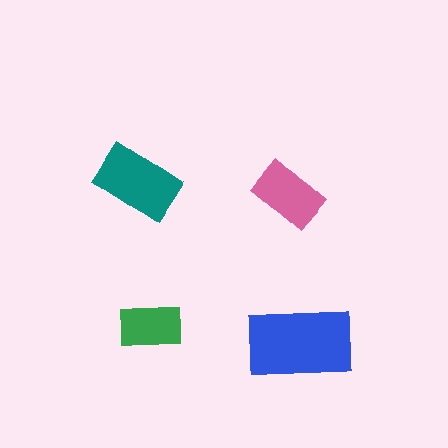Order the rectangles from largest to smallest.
the blue one, the teal one, the pink one, the green one.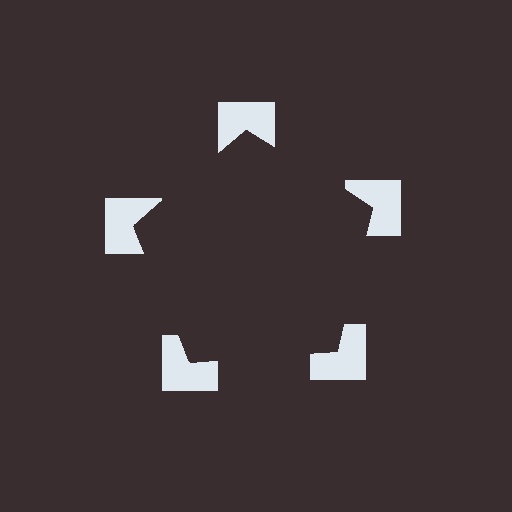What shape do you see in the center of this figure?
An illusory pentagon — its edges are inferred from the aligned wedge cuts in the notched squares, not physically drawn.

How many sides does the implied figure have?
5 sides.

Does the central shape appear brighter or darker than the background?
It typically appears slightly darker than the background, even though no actual brightness change is drawn.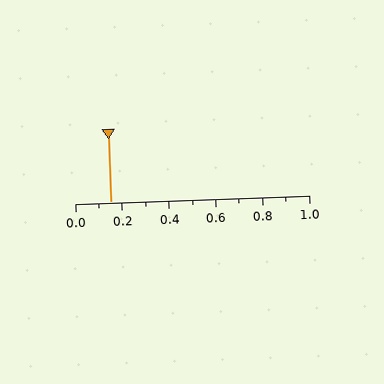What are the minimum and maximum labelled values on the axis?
The axis runs from 0.0 to 1.0.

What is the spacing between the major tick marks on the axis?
The major ticks are spaced 0.2 apart.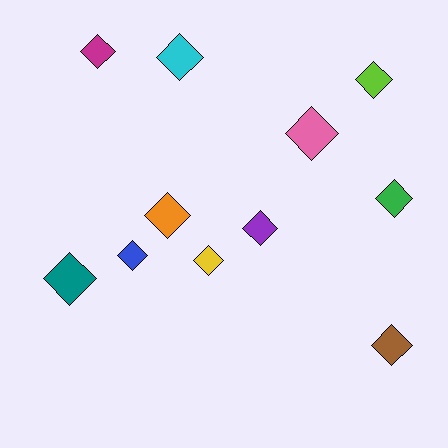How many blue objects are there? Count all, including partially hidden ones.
There is 1 blue object.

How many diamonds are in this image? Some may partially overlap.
There are 11 diamonds.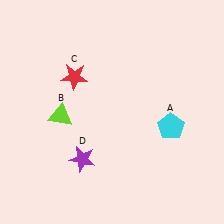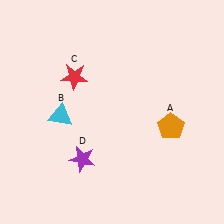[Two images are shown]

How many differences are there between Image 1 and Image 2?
There are 2 differences between the two images.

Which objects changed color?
A changed from cyan to orange. B changed from lime to cyan.